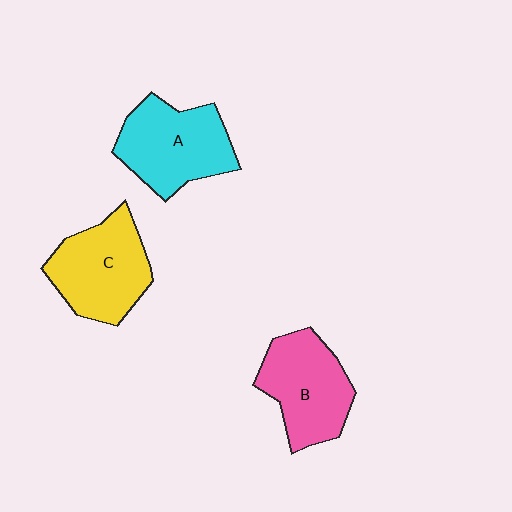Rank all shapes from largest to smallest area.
From largest to smallest: A (cyan), C (yellow), B (pink).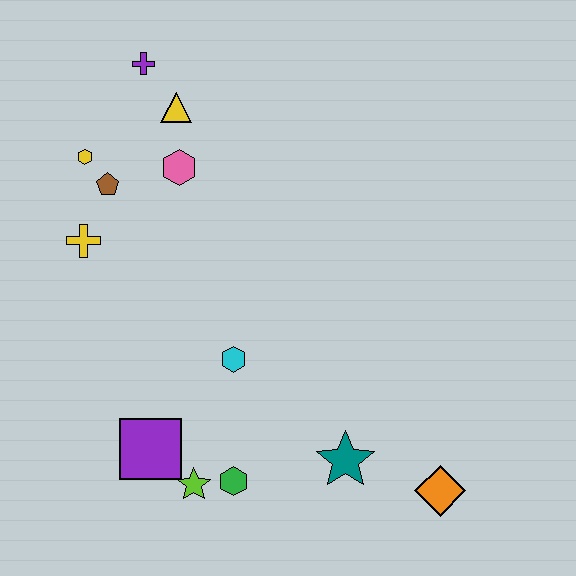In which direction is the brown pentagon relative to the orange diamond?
The brown pentagon is to the left of the orange diamond.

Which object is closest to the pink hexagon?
The yellow triangle is closest to the pink hexagon.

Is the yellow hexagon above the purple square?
Yes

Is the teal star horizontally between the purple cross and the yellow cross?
No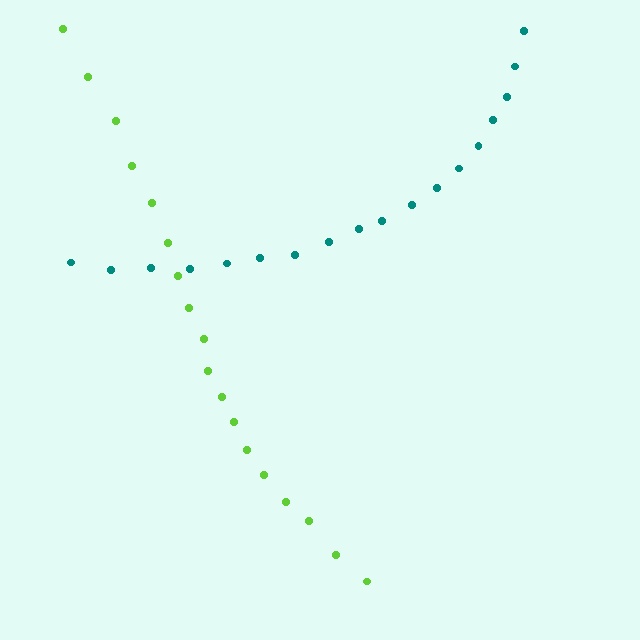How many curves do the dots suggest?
There are 2 distinct paths.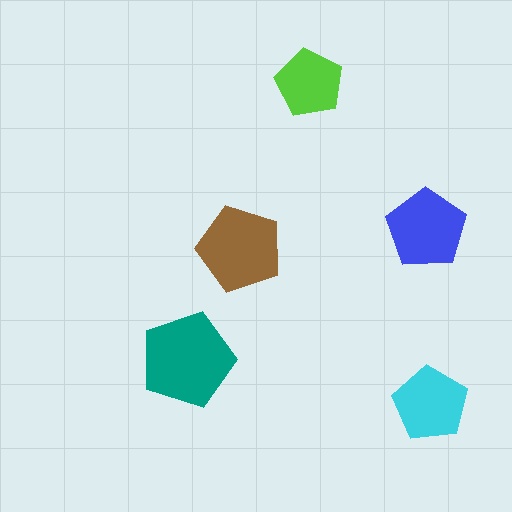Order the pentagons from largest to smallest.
the teal one, the brown one, the blue one, the cyan one, the lime one.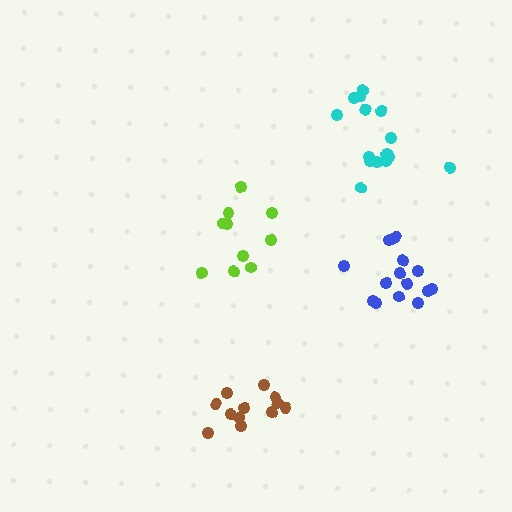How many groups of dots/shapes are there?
There are 4 groups.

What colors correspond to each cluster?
The clusters are colored: lime, cyan, brown, blue.